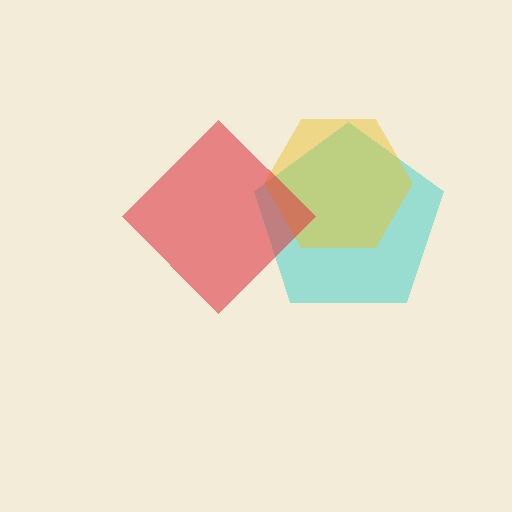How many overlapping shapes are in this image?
There are 3 overlapping shapes in the image.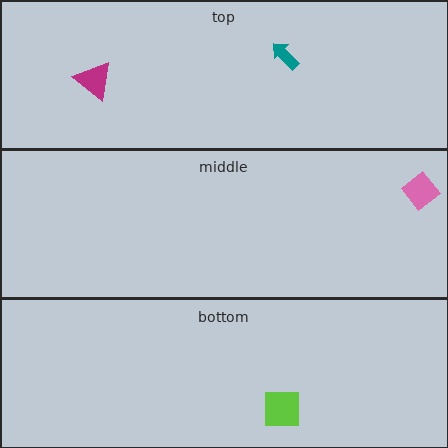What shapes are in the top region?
The magenta triangle, the teal arrow.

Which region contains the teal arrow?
The top region.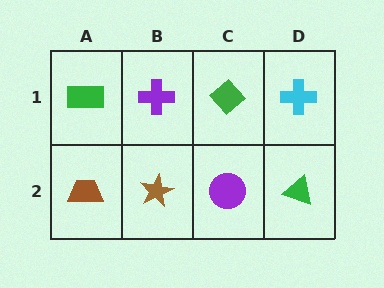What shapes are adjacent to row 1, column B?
A brown star (row 2, column B), a green rectangle (row 1, column A), a green diamond (row 1, column C).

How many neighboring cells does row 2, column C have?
3.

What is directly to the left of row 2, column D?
A purple circle.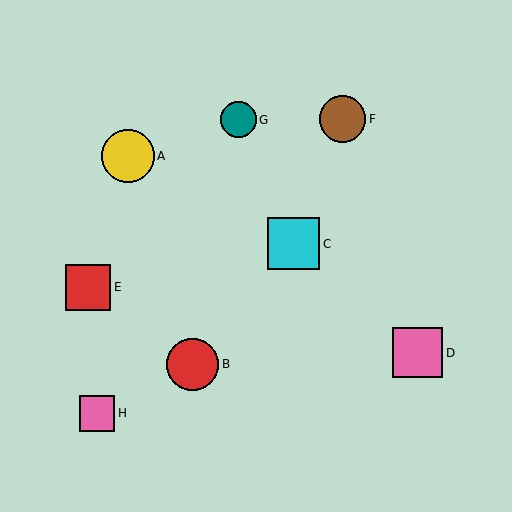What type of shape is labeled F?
Shape F is a brown circle.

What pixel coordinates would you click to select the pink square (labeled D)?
Click at (417, 353) to select the pink square D.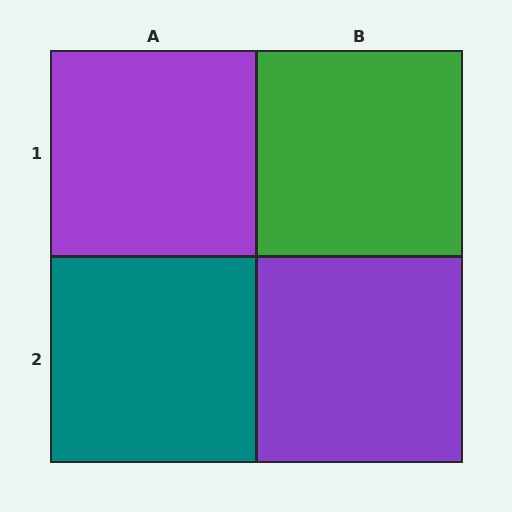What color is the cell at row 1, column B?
Green.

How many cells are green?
1 cell is green.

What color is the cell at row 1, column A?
Purple.